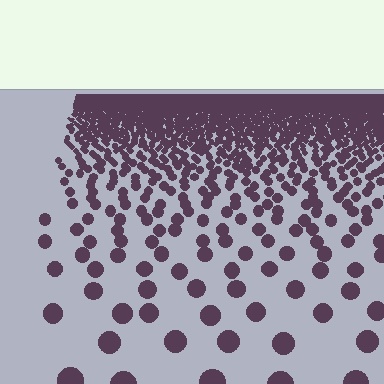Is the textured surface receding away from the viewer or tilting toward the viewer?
The surface is receding away from the viewer. Texture elements get smaller and denser toward the top.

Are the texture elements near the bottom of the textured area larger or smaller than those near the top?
Larger. Near the bottom, elements are closer to the viewer and appear at a bigger on-screen size.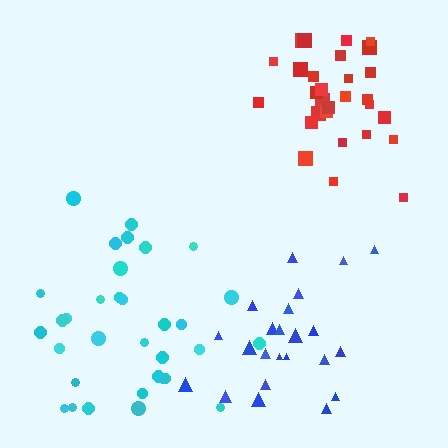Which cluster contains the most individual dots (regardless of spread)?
Cyan (33).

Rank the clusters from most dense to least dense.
red, blue, cyan.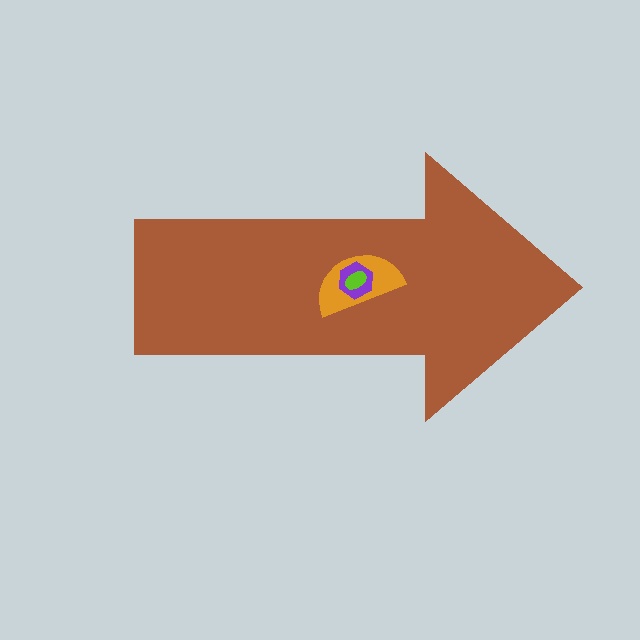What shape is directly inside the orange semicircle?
The purple hexagon.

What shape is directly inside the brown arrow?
The orange semicircle.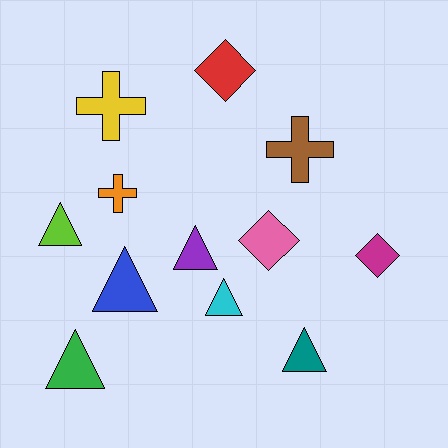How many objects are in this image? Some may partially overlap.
There are 12 objects.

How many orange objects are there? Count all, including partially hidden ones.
There is 1 orange object.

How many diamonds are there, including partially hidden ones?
There are 3 diamonds.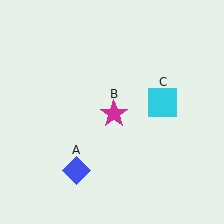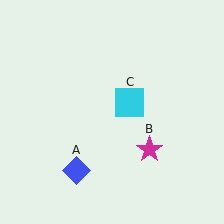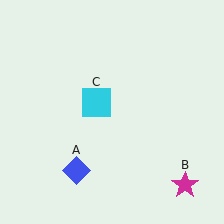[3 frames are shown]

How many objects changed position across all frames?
2 objects changed position: magenta star (object B), cyan square (object C).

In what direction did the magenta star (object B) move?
The magenta star (object B) moved down and to the right.